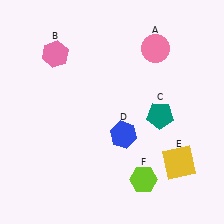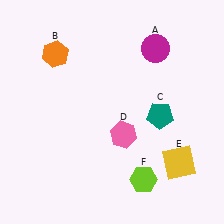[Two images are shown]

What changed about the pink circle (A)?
In Image 1, A is pink. In Image 2, it changed to magenta.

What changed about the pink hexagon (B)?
In Image 1, B is pink. In Image 2, it changed to orange.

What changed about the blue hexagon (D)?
In Image 1, D is blue. In Image 2, it changed to pink.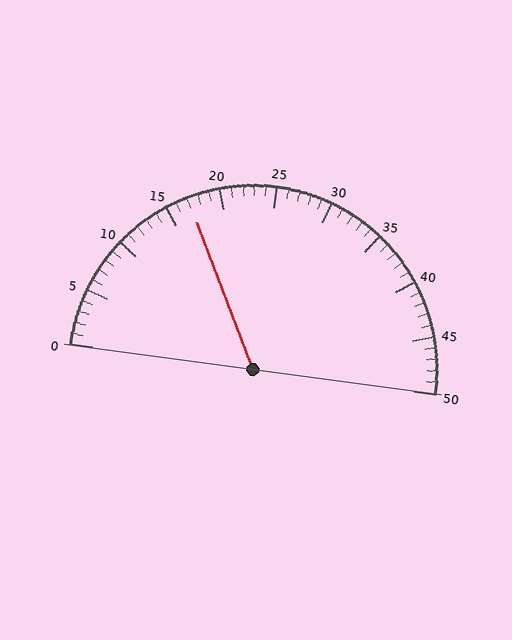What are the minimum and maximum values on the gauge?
The gauge ranges from 0 to 50.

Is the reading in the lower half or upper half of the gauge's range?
The reading is in the lower half of the range (0 to 50).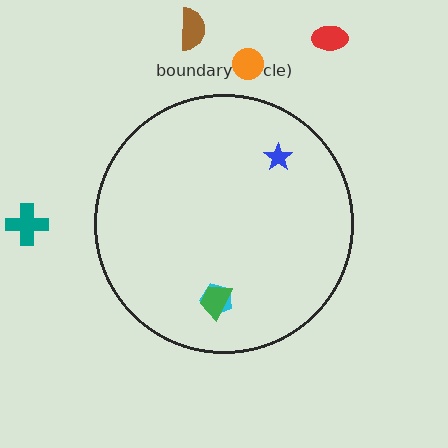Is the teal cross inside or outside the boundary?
Outside.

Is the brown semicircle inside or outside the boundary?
Outside.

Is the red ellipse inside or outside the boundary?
Outside.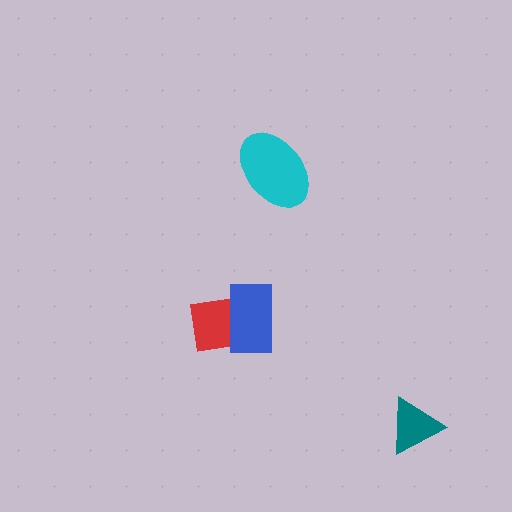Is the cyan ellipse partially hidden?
No, no other shape covers it.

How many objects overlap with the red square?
1 object overlaps with the red square.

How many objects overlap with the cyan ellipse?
0 objects overlap with the cyan ellipse.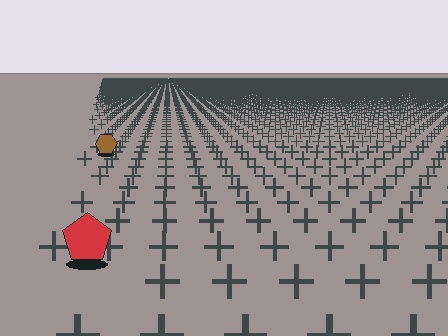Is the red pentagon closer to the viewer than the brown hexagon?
Yes. The red pentagon is closer — you can tell from the texture gradient: the ground texture is coarser near it.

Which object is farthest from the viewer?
The brown hexagon is farthest from the viewer. It appears smaller and the ground texture around it is denser.